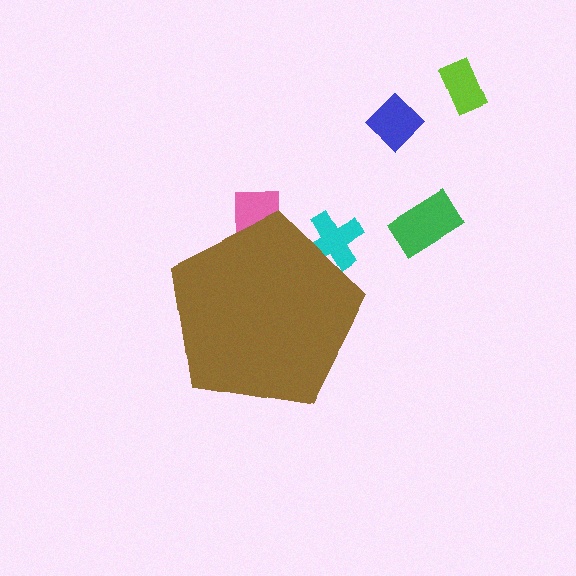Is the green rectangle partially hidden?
No, the green rectangle is fully visible.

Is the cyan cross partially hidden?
Yes, the cyan cross is partially hidden behind the brown pentagon.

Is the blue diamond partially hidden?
No, the blue diamond is fully visible.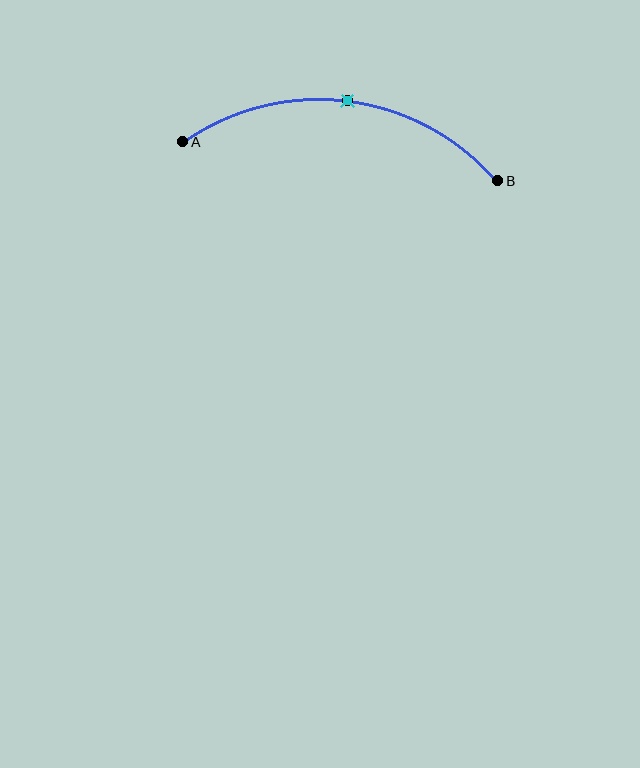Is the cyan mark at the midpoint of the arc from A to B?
Yes. The cyan mark lies on the arc at equal arc-length from both A and B — it is the arc midpoint.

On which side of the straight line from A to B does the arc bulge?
The arc bulges above the straight line connecting A and B.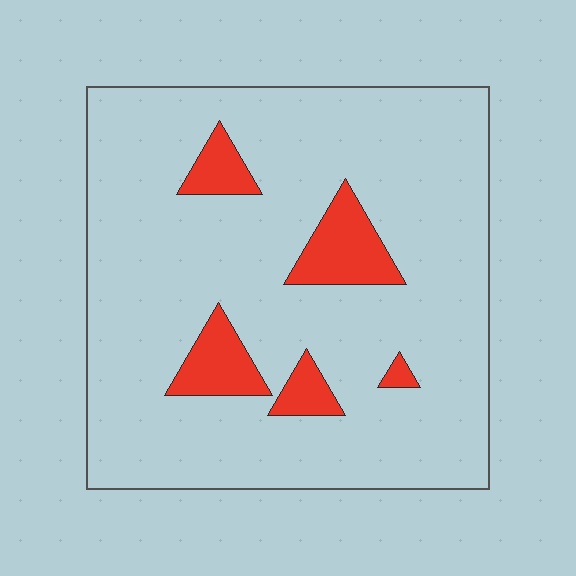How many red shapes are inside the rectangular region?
5.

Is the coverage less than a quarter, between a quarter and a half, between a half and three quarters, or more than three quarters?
Less than a quarter.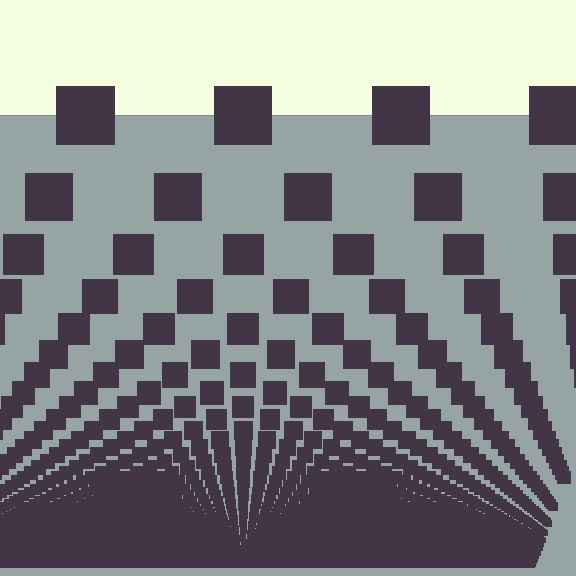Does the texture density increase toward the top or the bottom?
Density increases toward the bottom.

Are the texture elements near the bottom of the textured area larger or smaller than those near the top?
Smaller. The gradient is inverted — elements near the bottom are smaller and denser.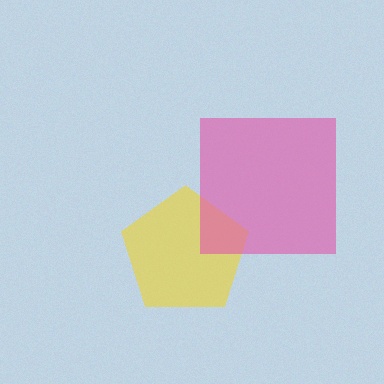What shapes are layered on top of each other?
The layered shapes are: a yellow pentagon, a pink square.